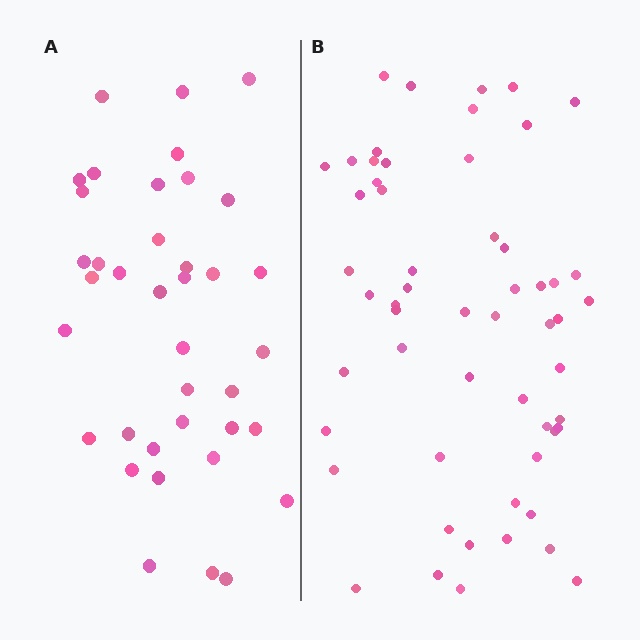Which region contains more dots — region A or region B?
Region B (the right region) has more dots.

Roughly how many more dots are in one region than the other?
Region B has approximately 20 more dots than region A.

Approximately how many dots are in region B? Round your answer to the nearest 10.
About 60 dots. (The exact count is 56, which rounds to 60.)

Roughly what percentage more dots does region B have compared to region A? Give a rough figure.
About 45% more.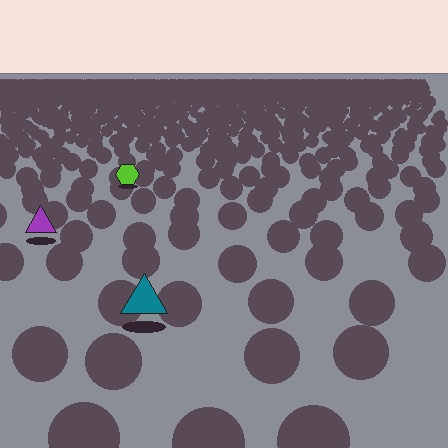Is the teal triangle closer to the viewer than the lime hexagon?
Yes. The teal triangle is closer — you can tell from the texture gradient: the ground texture is coarser near it.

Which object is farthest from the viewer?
The lime hexagon is farthest from the viewer. It appears smaller and the ground texture around it is denser.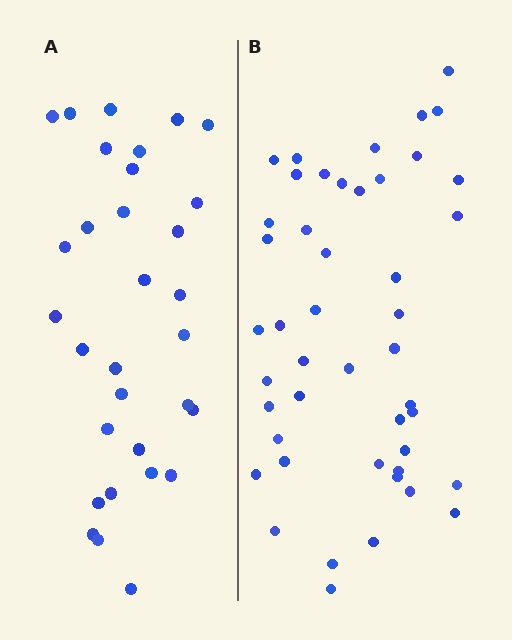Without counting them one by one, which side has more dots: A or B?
Region B (the right region) has more dots.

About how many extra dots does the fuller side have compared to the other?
Region B has approximately 15 more dots than region A.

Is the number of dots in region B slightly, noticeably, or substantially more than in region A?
Region B has substantially more. The ratio is roughly 1.5 to 1.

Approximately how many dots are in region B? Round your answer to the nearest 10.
About 50 dots. (The exact count is 46, which rounds to 50.)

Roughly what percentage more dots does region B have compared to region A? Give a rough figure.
About 50% more.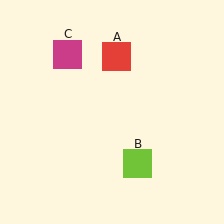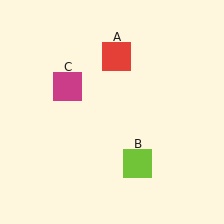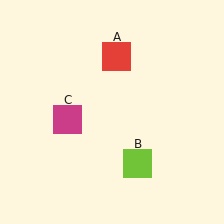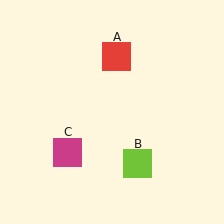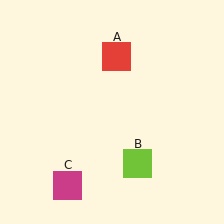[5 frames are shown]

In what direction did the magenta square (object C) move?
The magenta square (object C) moved down.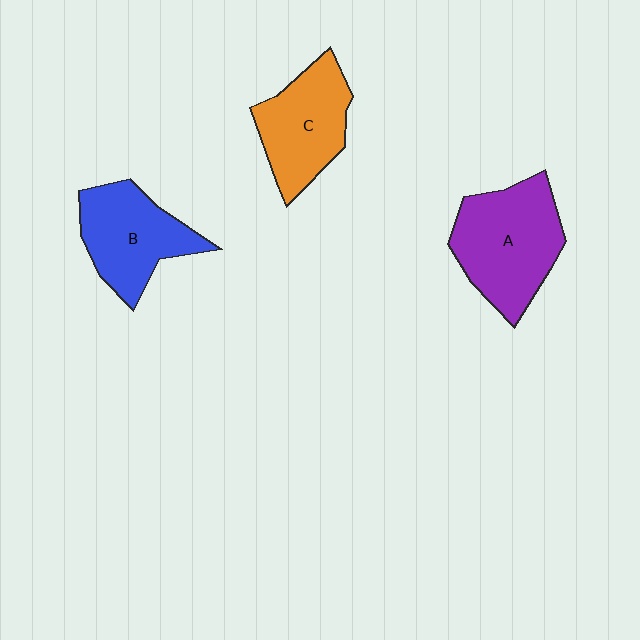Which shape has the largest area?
Shape A (purple).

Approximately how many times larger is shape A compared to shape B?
Approximately 1.2 times.